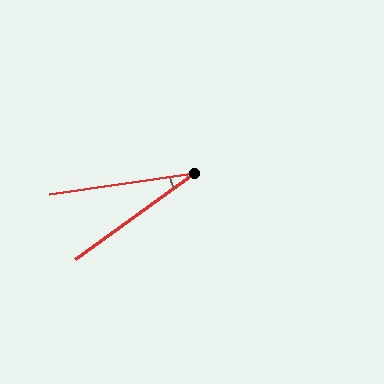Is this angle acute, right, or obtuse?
It is acute.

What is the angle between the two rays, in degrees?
Approximately 28 degrees.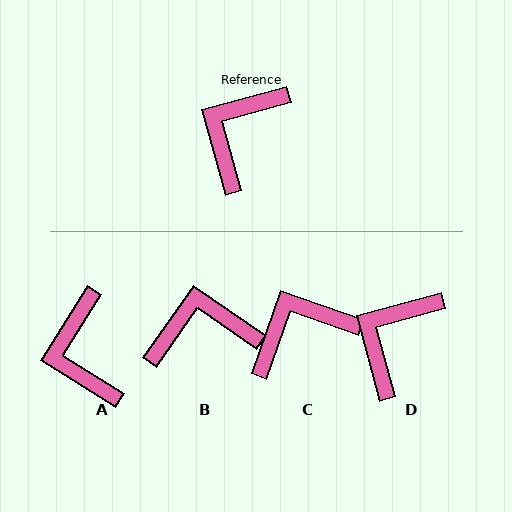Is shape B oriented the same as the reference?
No, it is off by about 51 degrees.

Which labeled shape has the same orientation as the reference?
D.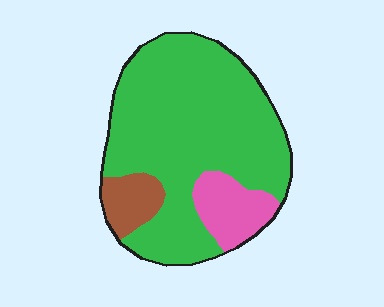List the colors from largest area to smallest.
From largest to smallest: green, pink, brown.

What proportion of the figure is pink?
Pink takes up about one eighth (1/8) of the figure.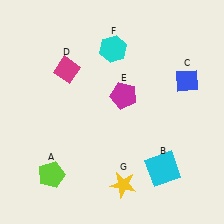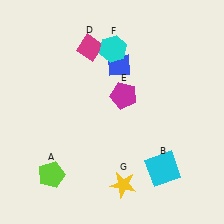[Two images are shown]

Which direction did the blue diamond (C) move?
The blue diamond (C) moved left.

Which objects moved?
The objects that moved are: the blue diamond (C), the magenta diamond (D).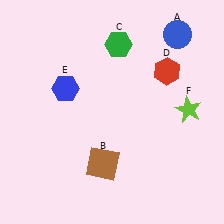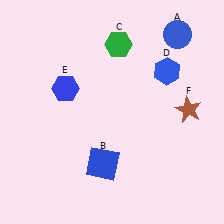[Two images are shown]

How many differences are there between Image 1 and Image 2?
There are 3 differences between the two images.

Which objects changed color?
B changed from brown to blue. D changed from red to blue. F changed from lime to brown.